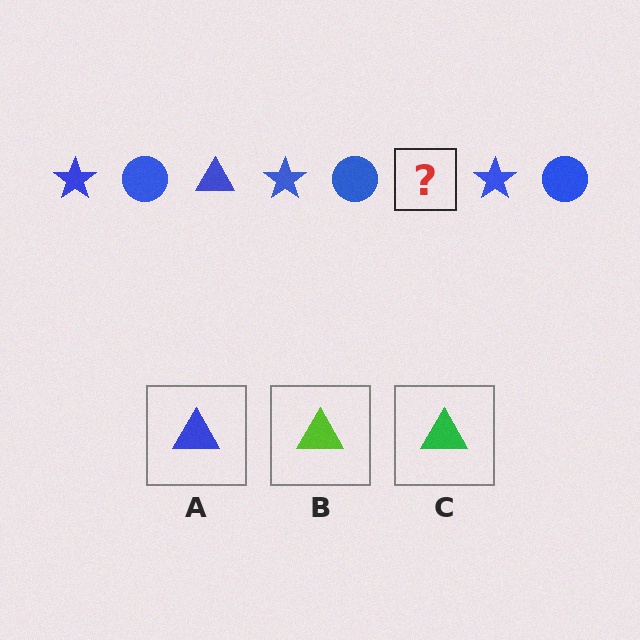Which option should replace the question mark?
Option A.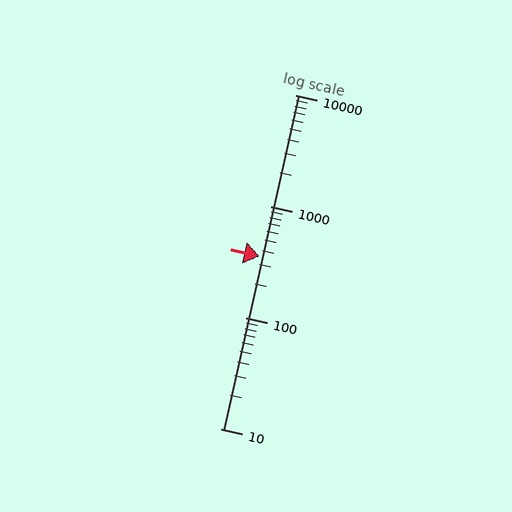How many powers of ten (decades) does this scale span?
The scale spans 3 decades, from 10 to 10000.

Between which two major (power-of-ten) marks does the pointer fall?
The pointer is between 100 and 1000.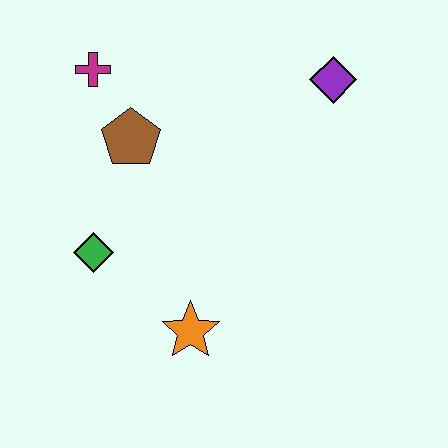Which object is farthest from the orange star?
The purple diamond is farthest from the orange star.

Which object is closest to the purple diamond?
The brown pentagon is closest to the purple diamond.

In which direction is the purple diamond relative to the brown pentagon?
The purple diamond is to the right of the brown pentagon.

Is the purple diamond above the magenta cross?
No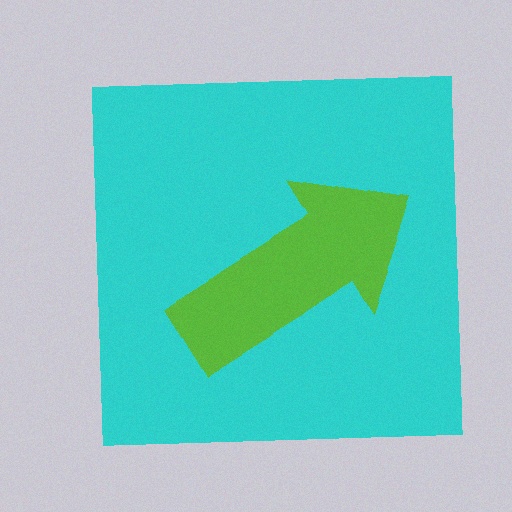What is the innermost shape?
The lime arrow.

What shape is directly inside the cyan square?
The lime arrow.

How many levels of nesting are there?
2.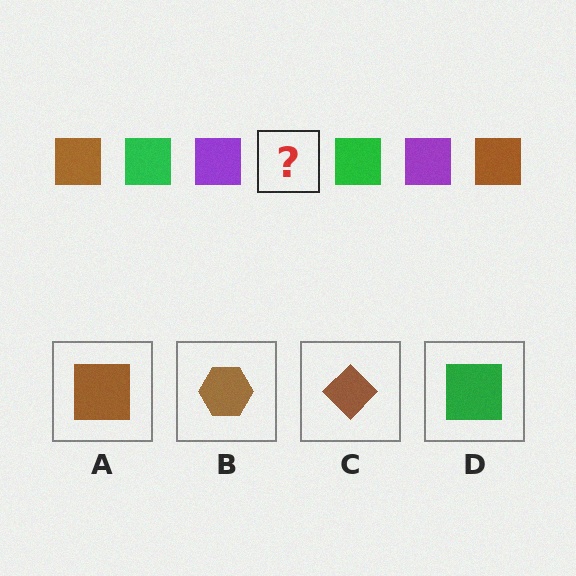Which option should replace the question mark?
Option A.